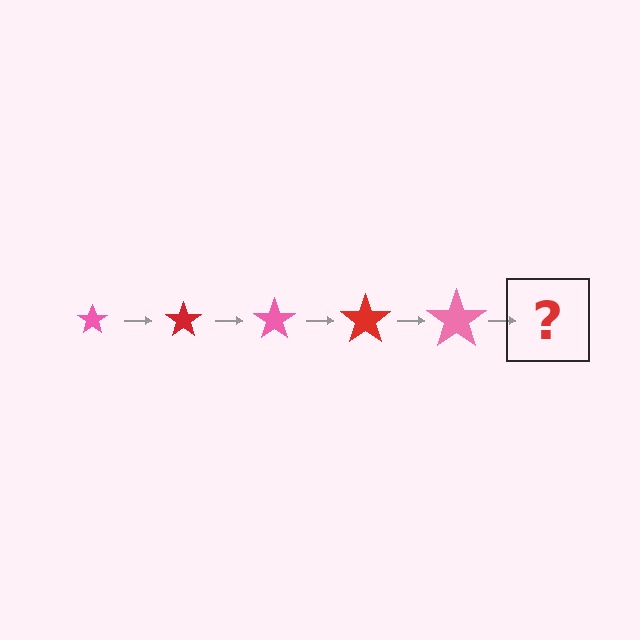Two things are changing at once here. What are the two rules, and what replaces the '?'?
The two rules are that the star grows larger each step and the color cycles through pink and red. The '?' should be a red star, larger than the previous one.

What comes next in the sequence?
The next element should be a red star, larger than the previous one.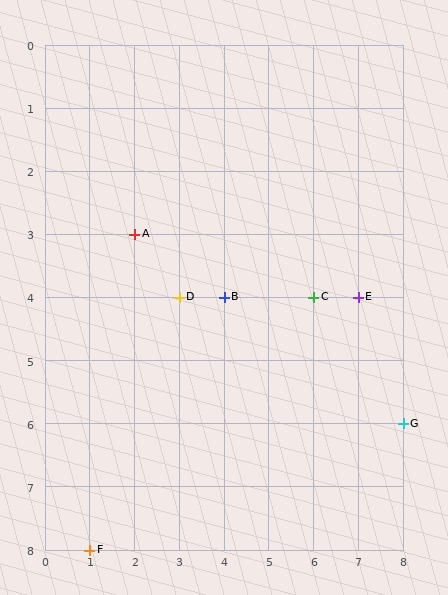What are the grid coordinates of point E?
Point E is at grid coordinates (7, 4).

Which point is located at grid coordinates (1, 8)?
Point F is at (1, 8).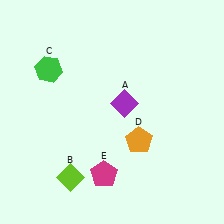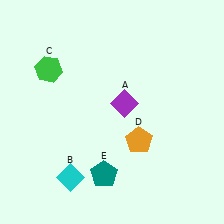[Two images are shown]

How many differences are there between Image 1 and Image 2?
There are 2 differences between the two images.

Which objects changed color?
B changed from lime to cyan. E changed from magenta to teal.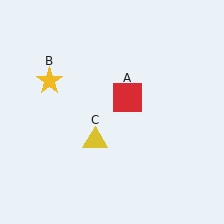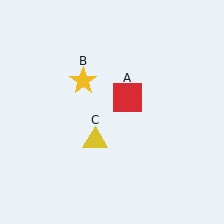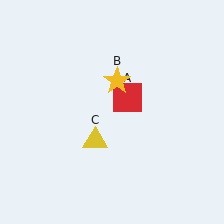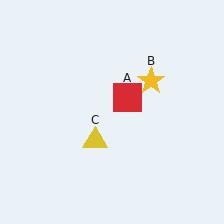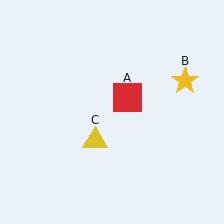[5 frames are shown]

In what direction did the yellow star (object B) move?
The yellow star (object B) moved right.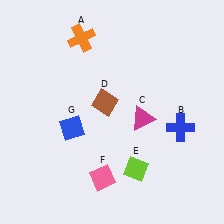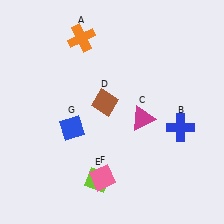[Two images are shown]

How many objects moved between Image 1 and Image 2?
1 object moved between the two images.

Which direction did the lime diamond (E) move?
The lime diamond (E) moved left.